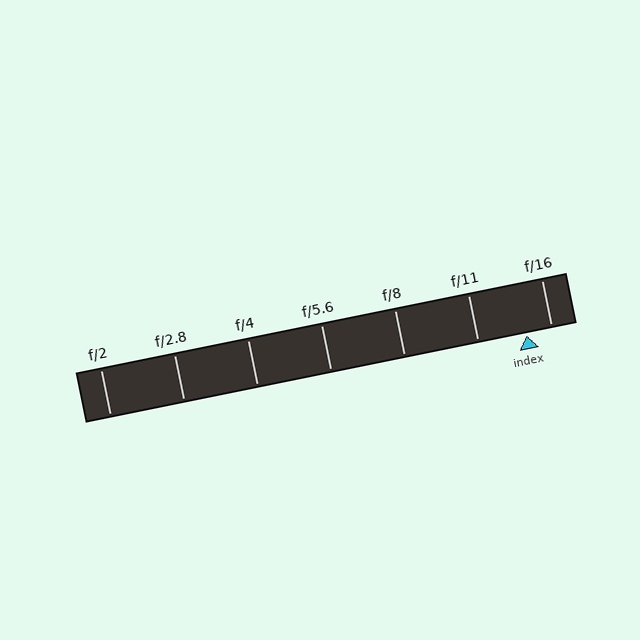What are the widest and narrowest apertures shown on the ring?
The widest aperture shown is f/2 and the narrowest is f/16.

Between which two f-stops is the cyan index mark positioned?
The index mark is between f/11 and f/16.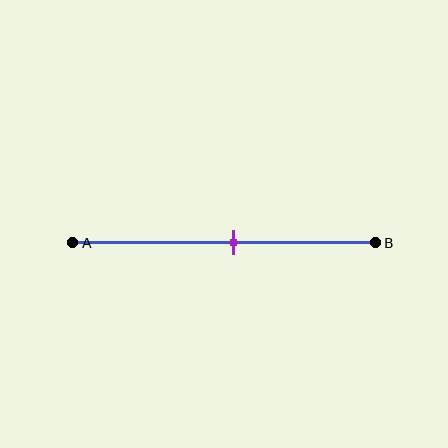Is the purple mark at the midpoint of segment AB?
No, the mark is at about 55% from A, not at the 50% midpoint.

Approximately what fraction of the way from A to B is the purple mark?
The purple mark is approximately 55% of the way from A to B.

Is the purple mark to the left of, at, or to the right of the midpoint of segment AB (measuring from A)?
The purple mark is to the right of the midpoint of segment AB.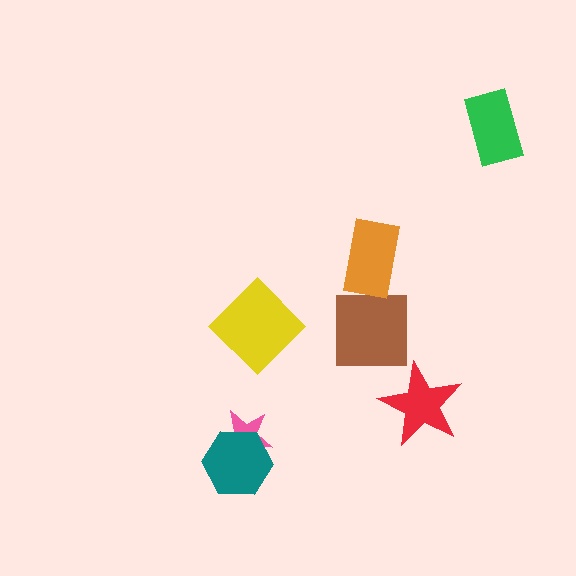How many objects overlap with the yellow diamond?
0 objects overlap with the yellow diamond.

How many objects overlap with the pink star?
1 object overlaps with the pink star.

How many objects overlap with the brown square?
0 objects overlap with the brown square.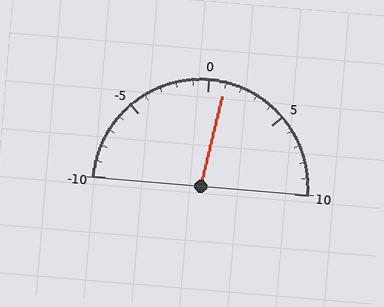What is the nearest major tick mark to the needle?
The nearest major tick mark is 0.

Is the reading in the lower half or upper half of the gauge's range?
The reading is in the upper half of the range (-10 to 10).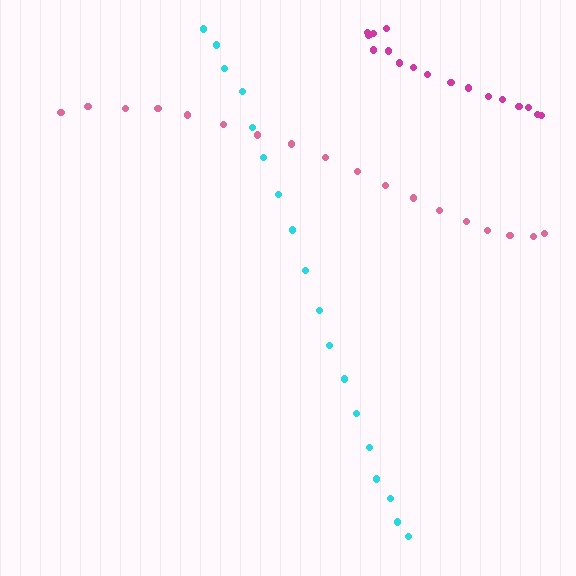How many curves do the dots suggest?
There are 3 distinct paths.